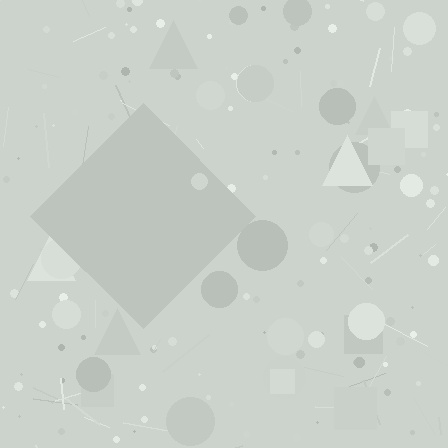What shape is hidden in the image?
A diamond is hidden in the image.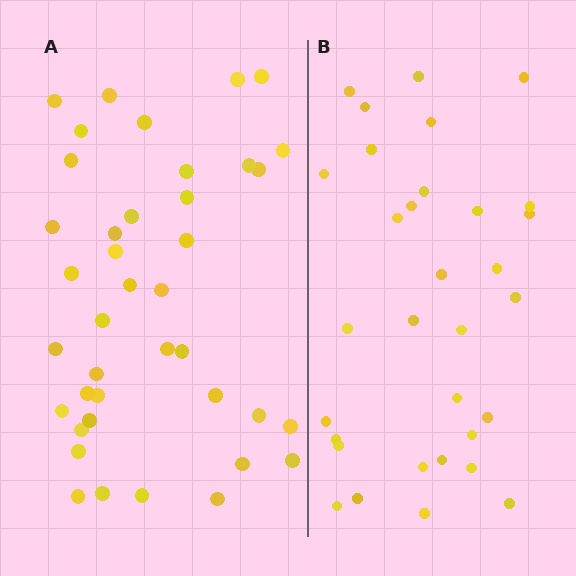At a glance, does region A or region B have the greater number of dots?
Region A (the left region) has more dots.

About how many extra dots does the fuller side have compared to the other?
Region A has roughly 8 or so more dots than region B.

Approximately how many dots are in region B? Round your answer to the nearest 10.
About 30 dots. (The exact count is 32, which rounds to 30.)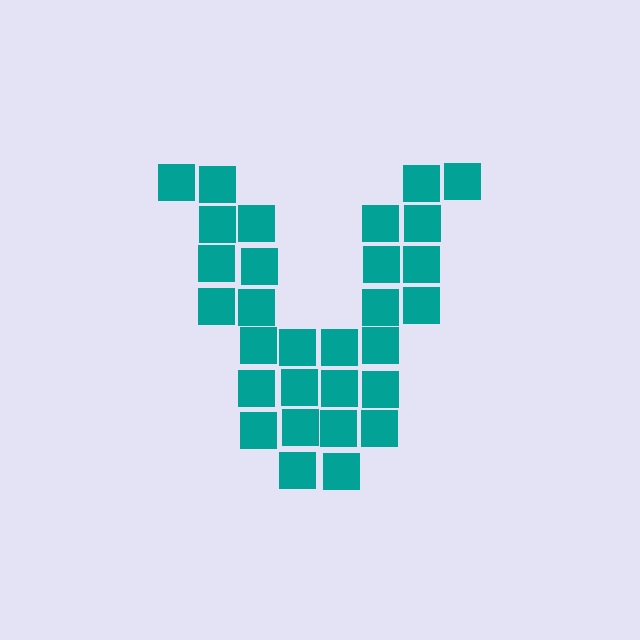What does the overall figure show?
The overall figure shows the letter V.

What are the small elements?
The small elements are squares.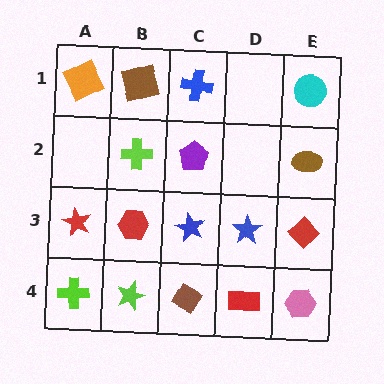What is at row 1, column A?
An orange square.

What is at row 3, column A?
A red star.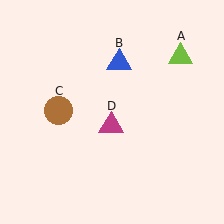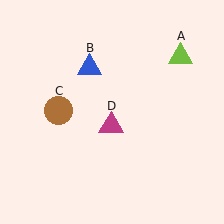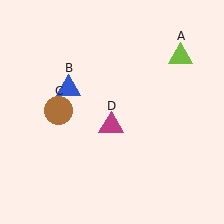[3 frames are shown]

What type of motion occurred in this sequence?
The blue triangle (object B) rotated counterclockwise around the center of the scene.